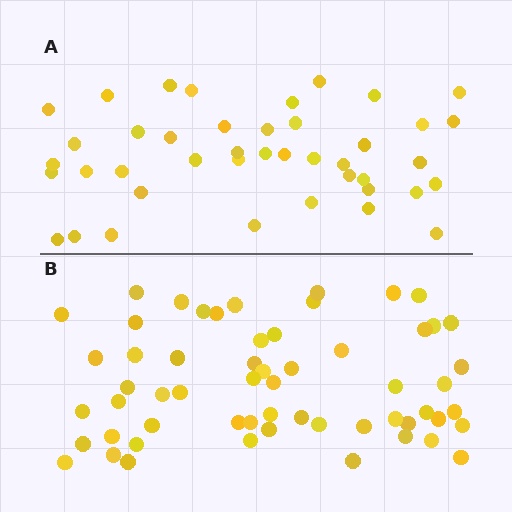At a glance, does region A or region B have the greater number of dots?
Region B (the bottom region) has more dots.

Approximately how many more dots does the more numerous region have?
Region B has approximately 15 more dots than region A.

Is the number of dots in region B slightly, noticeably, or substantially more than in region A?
Region B has noticeably more, but not dramatically so. The ratio is roughly 1.4 to 1.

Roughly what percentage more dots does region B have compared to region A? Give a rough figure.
About 40% more.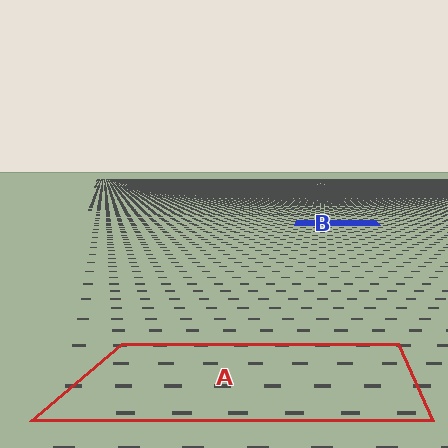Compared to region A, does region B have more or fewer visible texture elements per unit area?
Region B has more texture elements per unit area — they are packed more densely because it is farther away.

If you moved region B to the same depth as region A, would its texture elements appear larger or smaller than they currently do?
They would appear larger. At a closer depth, the same texture elements are projected at a bigger on-screen size.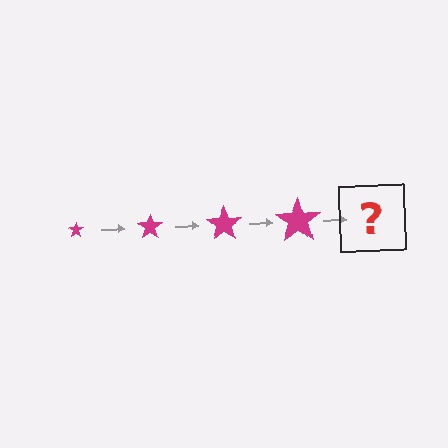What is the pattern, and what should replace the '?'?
The pattern is that the star gets progressively larger each step. The '?' should be a magenta star, larger than the previous one.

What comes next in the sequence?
The next element should be a magenta star, larger than the previous one.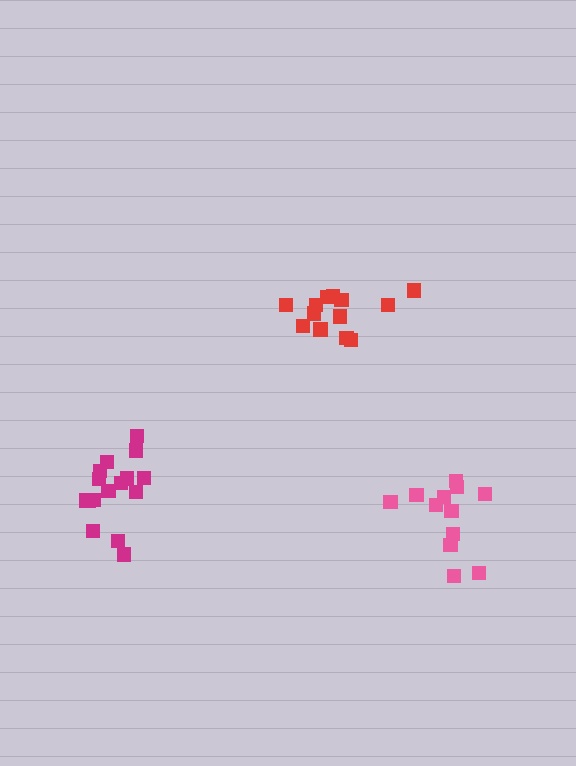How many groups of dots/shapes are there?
There are 3 groups.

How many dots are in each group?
Group 1: 13 dots, Group 2: 12 dots, Group 3: 16 dots (41 total).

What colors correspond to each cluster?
The clusters are colored: red, pink, magenta.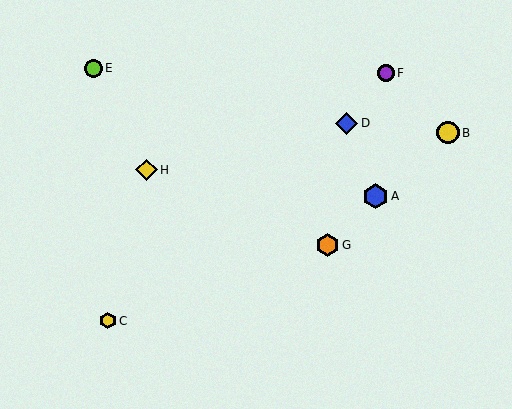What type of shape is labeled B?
Shape B is a yellow circle.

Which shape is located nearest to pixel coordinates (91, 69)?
The lime circle (labeled E) at (93, 68) is nearest to that location.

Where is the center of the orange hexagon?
The center of the orange hexagon is at (327, 245).